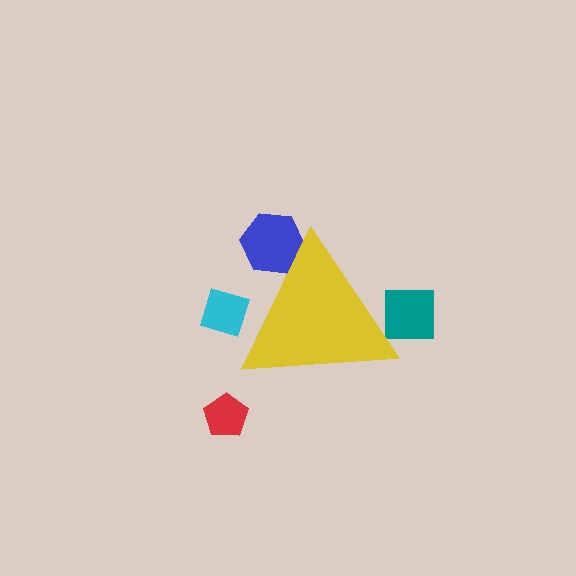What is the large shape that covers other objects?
A yellow triangle.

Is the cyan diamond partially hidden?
Yes, the cyan diamond is partially hidden behind the yellow triangle.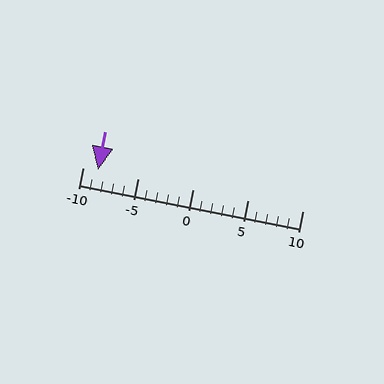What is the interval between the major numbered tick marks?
The major tick marks are spaced 5 units apart.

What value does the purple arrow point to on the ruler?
The purple arrow points to approximately -9.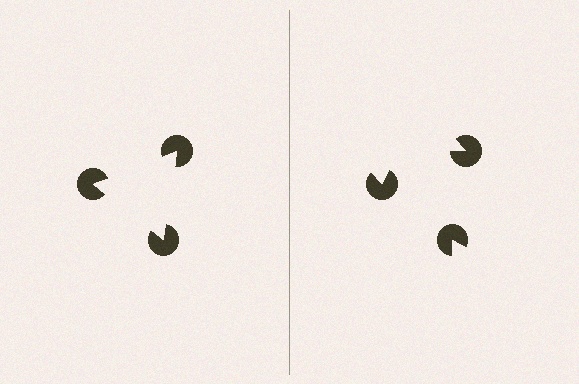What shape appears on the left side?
An illusory triangle.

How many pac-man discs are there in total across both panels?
6 — 3 on each side.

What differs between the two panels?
The pac-man discs are positioned identically on both sides; only the wedge orientations differ. On the left they align to a triangle; on the right they are misaligned.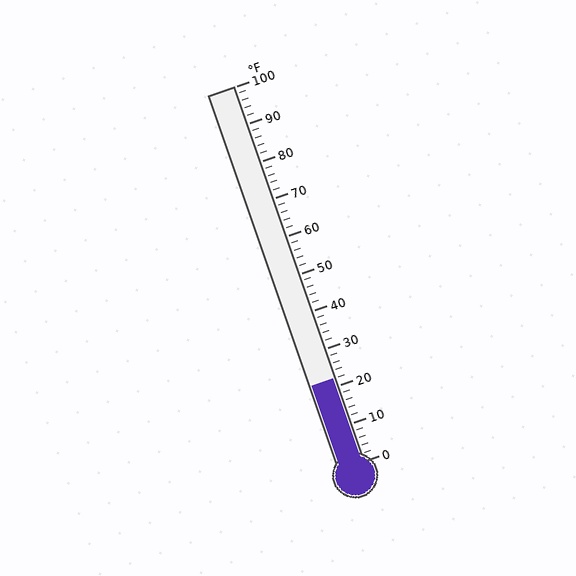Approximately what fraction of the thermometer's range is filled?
The thermometer is filled to approximately 20% of its range.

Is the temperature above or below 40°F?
The temperature is below 40°F.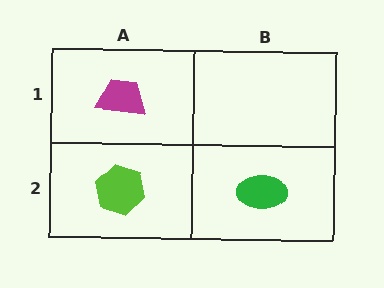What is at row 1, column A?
A magenta trapezoid.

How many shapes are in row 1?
1 shape.